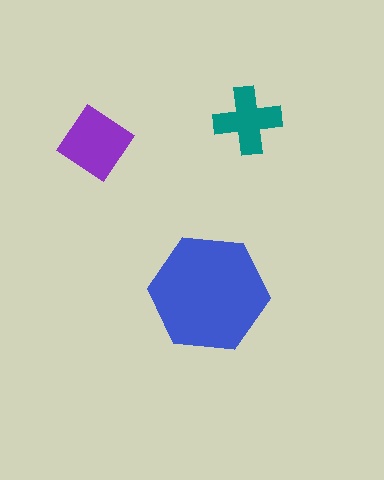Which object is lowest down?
The blue hexagon is bottommost.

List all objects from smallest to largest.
The teal cross, the purple diamond, the blue hexagon.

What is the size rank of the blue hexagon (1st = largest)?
1st.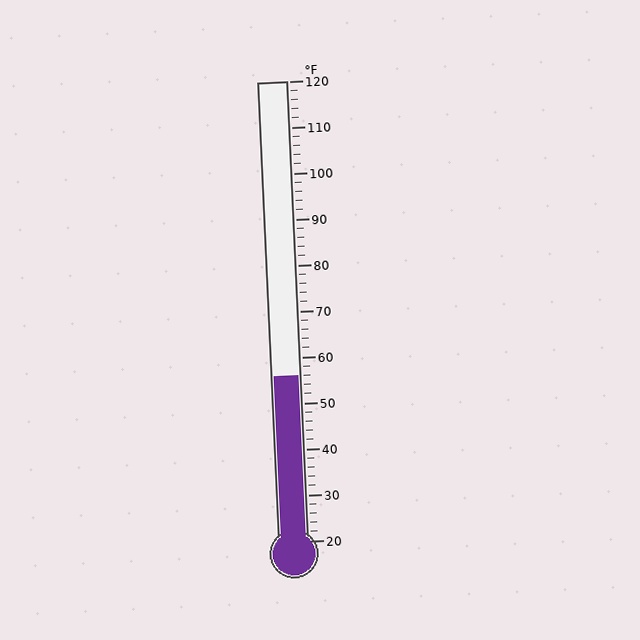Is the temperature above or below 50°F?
The temperature is above 50°F.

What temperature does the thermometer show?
The thermometer shows approximately 56°F.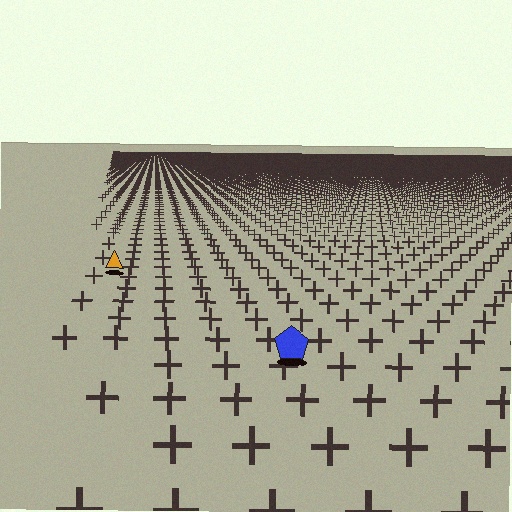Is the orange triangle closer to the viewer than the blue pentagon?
No. The blue pentagon is closer — you can tell from the texture gradient: the ground texture is coarser near it.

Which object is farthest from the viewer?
The orange triangle is farthest from the viewer. It appears smaller and the ground texture around it is denser.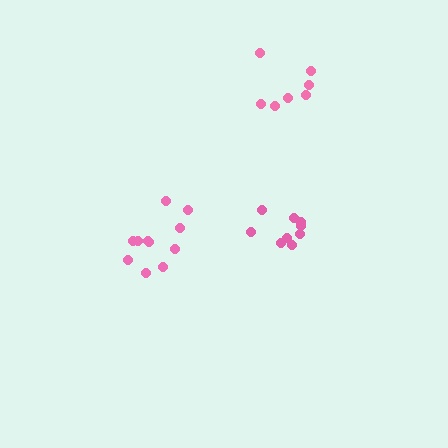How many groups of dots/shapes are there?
There are 3 groups.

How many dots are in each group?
Group 1: 7 dots, Group 2: 11 dots, Group 3: 9 dots (27 total).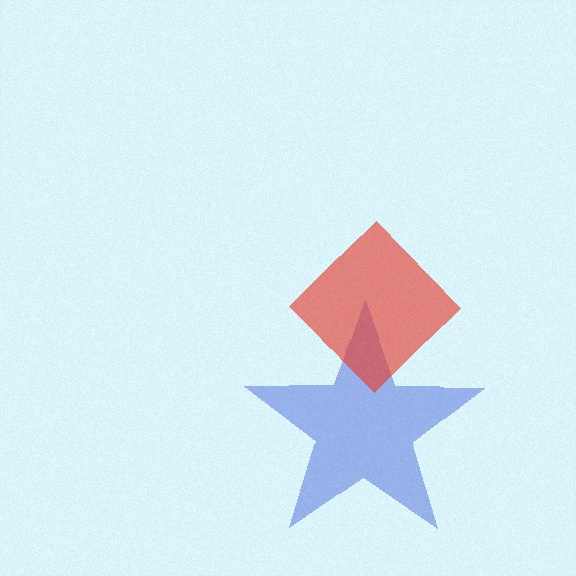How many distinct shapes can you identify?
There are 2 distinct shapes: a blue star, a red diamond.